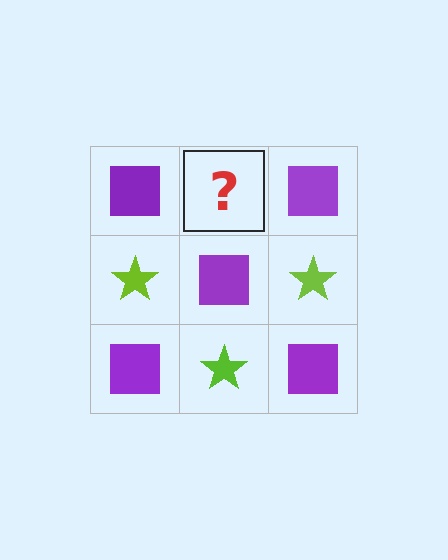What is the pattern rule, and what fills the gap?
The rule is that it alternates purple square and lime star in a checkerboard pattern. The gap should be filled with a lime star.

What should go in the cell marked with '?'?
The missing cell should contain a lime star.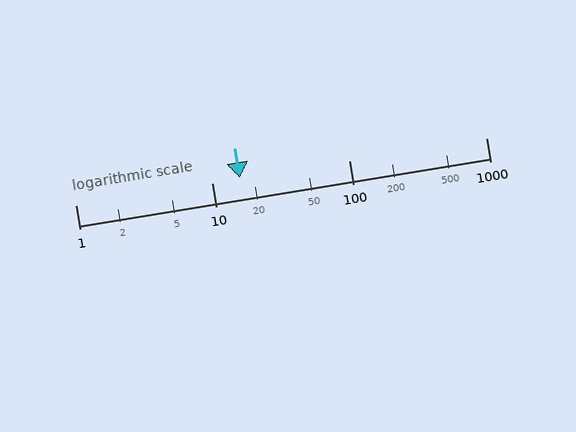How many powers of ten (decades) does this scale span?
The scale spans 3 decades, from 1 to 1000.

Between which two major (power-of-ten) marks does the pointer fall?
The pointer is between 10 and 100.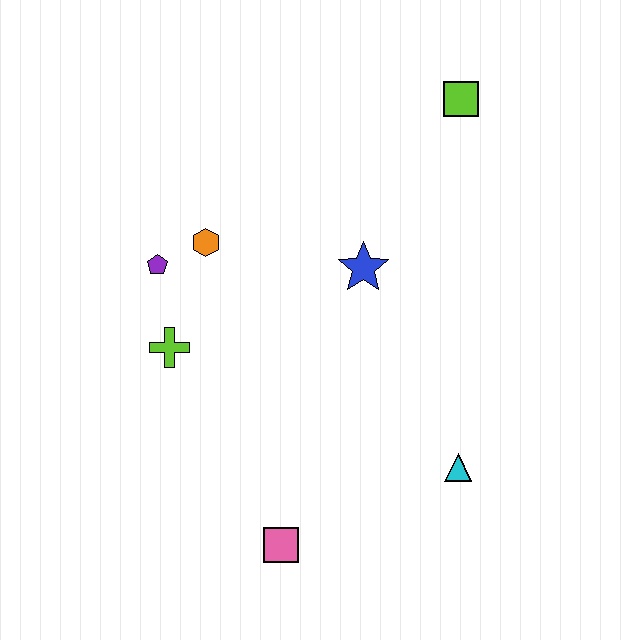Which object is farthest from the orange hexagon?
The cyan triangle is farthest from the orange hexagon.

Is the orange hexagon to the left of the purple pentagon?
No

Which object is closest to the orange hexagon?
The purple pentagon is closest to the orange hexagon.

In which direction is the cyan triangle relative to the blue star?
The cyan triangle is below the blue star.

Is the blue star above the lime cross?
Yes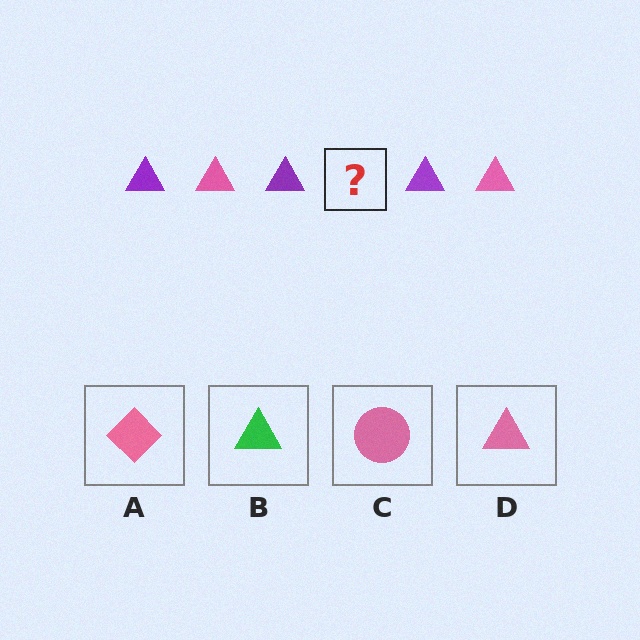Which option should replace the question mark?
Option D.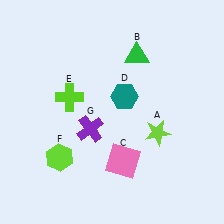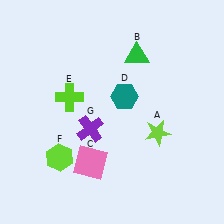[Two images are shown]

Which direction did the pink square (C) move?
The pink square (C) moved left.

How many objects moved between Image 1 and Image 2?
1 object moved between the two images.